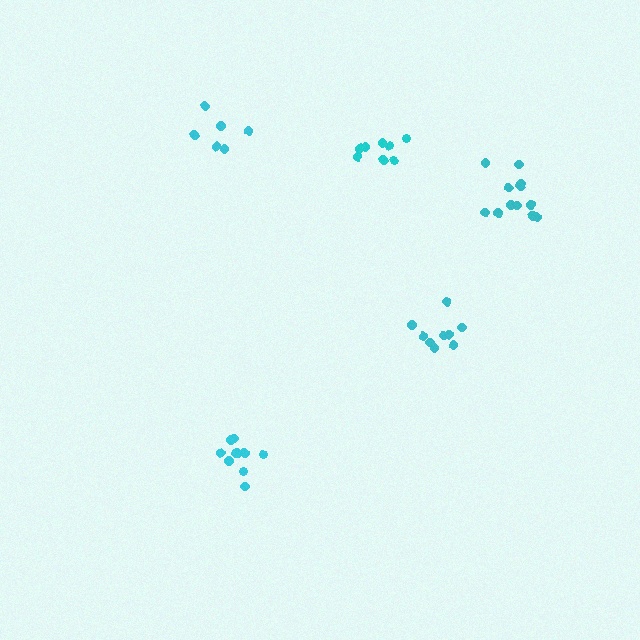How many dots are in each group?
Group 1: 11 dots, Group 2: 8 dots, Group 3: 9 dots, Group 4: 6 dots, Group 5: 12 dots (46 total).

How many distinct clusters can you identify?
There are 5 distinct clusters.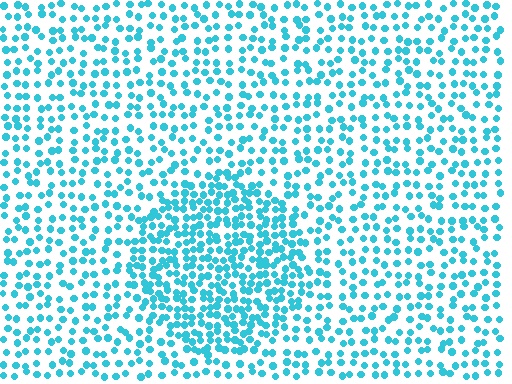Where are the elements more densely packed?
The elements are more densely packed inside the circle boundary.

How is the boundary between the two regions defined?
The boundary is defined by a change in element density (approximately 1.8x ratio). All elements are the same color, size, and shape.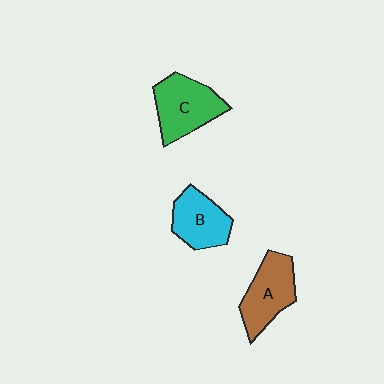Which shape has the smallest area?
Shape B (cyan).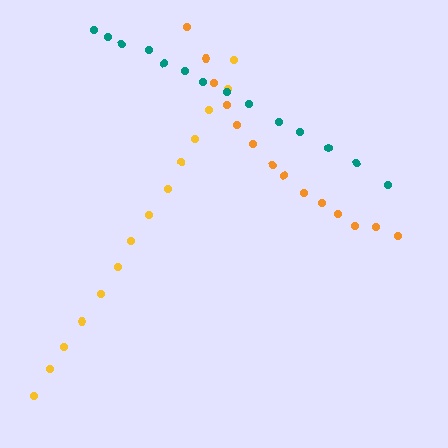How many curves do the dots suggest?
There are 3 distinct paths.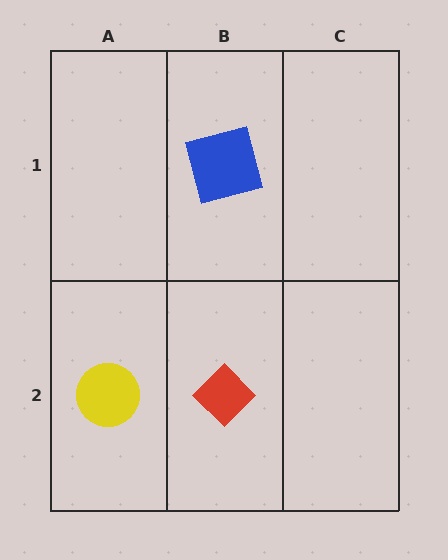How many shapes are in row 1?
1 shape.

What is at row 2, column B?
A red diamond.